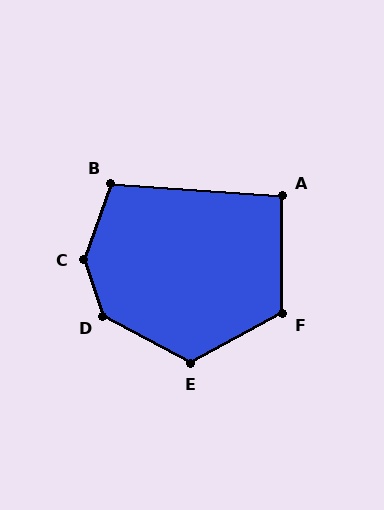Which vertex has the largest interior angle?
C, at approximately 142 degrees.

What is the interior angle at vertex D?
Approximately 137 degrees (obtuse).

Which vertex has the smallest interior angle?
A, at approximately 94 degrees.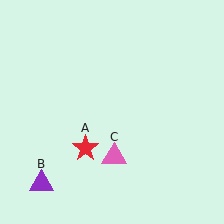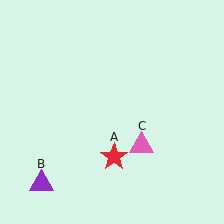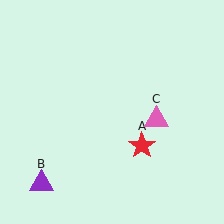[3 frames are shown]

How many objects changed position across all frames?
2 objects changed position: red star (object A), pink triangle (object C).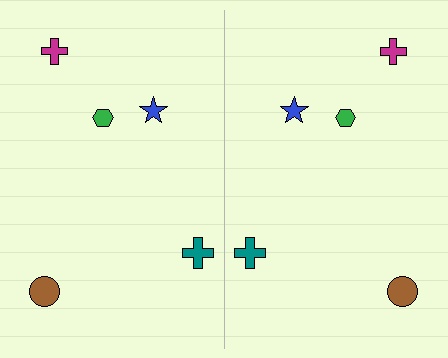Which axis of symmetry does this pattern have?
The pattern has a vertical axis of symmetry running through the center of the image.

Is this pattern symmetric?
Yes, this pattern has bilateral (reflection) symmetry.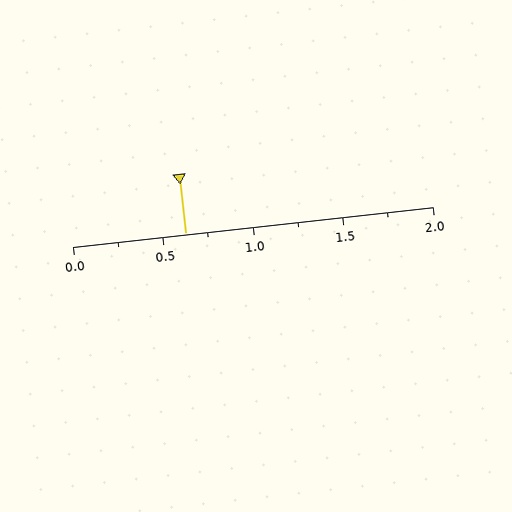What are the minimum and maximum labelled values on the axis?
The axis runs from 0.0 to 2.0.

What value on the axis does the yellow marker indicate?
The marker indicates approximately 0.62.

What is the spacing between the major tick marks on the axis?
The major ticks are spaced 0.5 apart.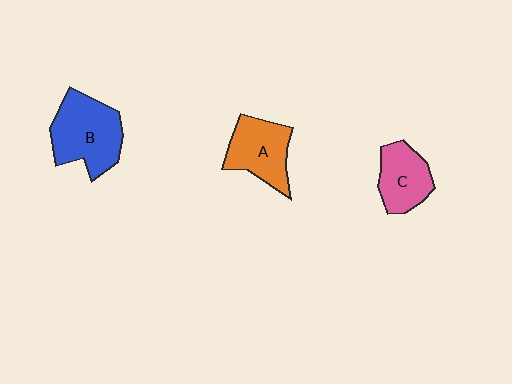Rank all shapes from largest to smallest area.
From largest to smallest: B (blue), A (orange), C (pink).